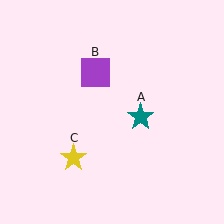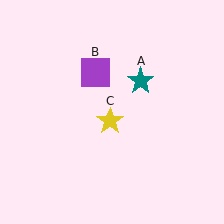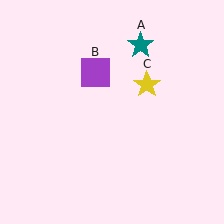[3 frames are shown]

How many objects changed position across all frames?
2 objects changed position: teal star (object A), yellow star (object C).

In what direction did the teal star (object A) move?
The teal star (object A) moved up.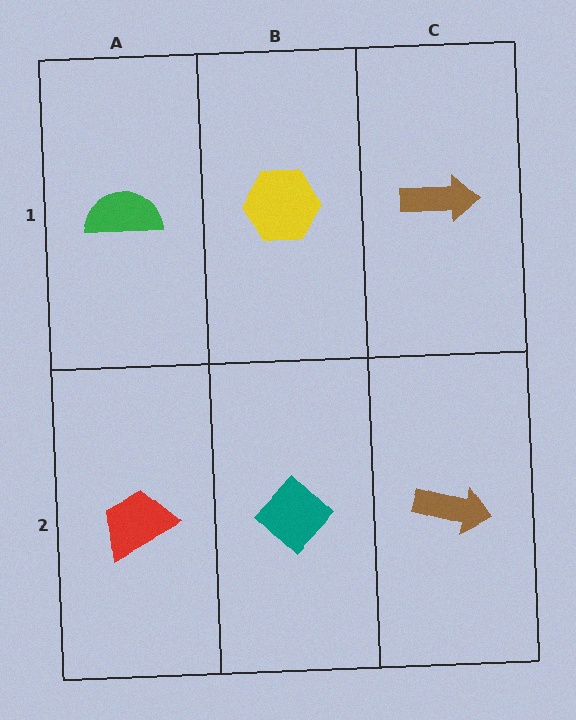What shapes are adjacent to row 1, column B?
A teal diamond (row 2, column B), a green semicircle (row 1, column A), a brown arrow (row 1, column C).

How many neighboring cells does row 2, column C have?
2.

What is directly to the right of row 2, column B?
A brown arrow.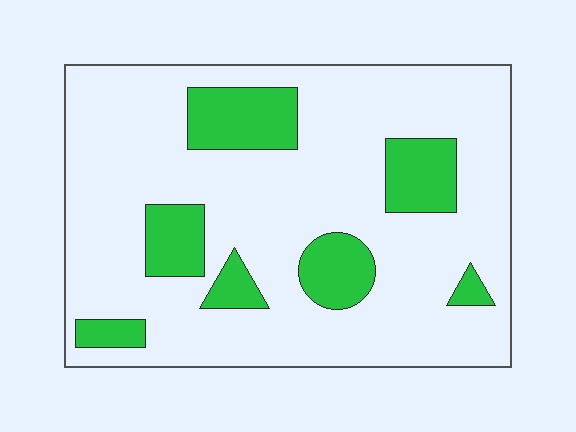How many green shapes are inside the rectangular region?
7.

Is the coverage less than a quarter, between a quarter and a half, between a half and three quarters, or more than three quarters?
Less than a quarter.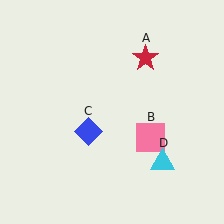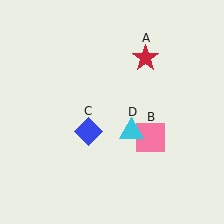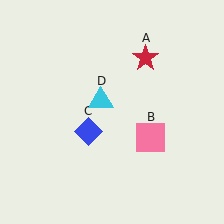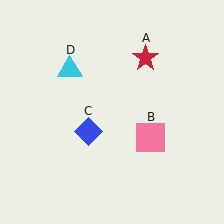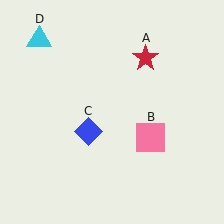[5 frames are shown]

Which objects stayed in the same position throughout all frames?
Red star (object A) and pink square (object B) and blue diamond (object C) remained stationary.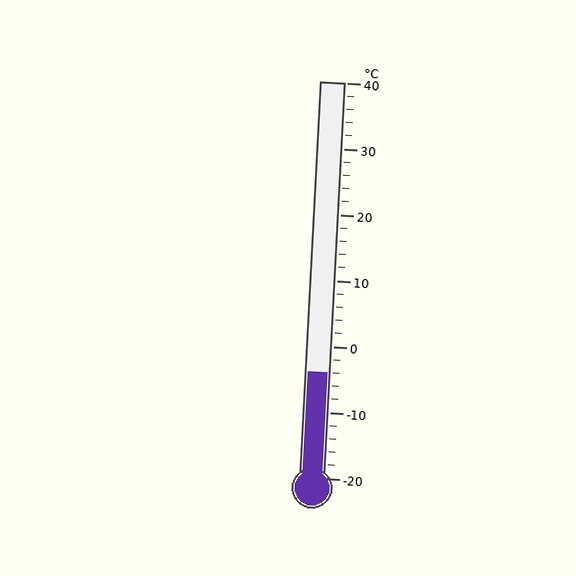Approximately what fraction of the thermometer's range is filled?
The thermometer is filled to approximately 25% of its range.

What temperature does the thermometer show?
The thermometer shows approximately -4°C.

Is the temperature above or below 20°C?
The temperature is below 20°C.